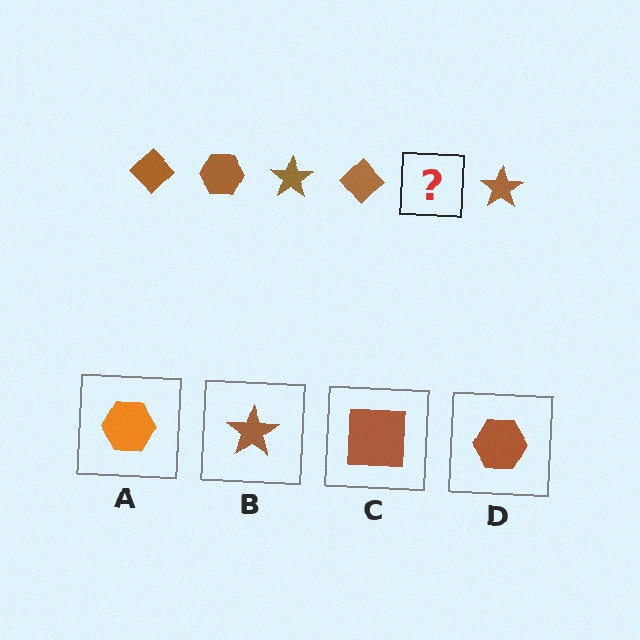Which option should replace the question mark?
Option D.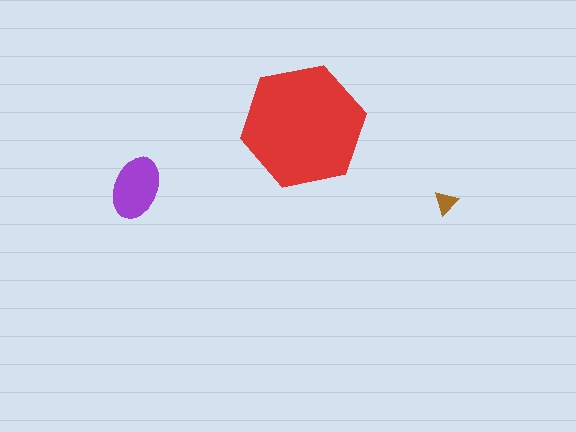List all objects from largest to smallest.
The red hexagon, the purple ellipse, the brown triangle.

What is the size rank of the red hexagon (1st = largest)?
1st.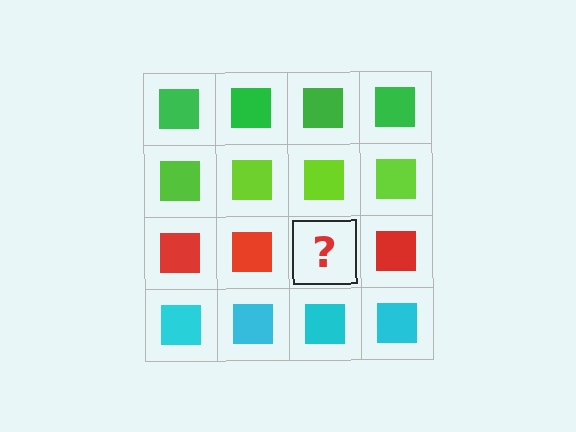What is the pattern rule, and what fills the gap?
The rule is that each row has a consistent color. The gap should be filled with a red square.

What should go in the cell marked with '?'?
The missing cell should contain a red square.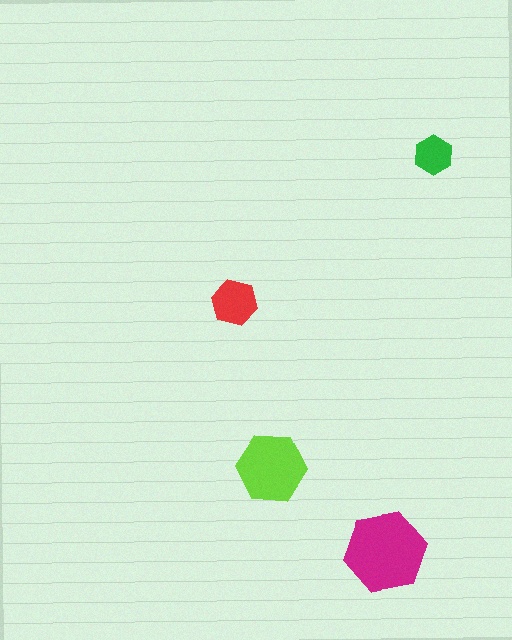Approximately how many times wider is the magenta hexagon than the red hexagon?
About 2 times wider.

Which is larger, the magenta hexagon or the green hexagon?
The magenta one.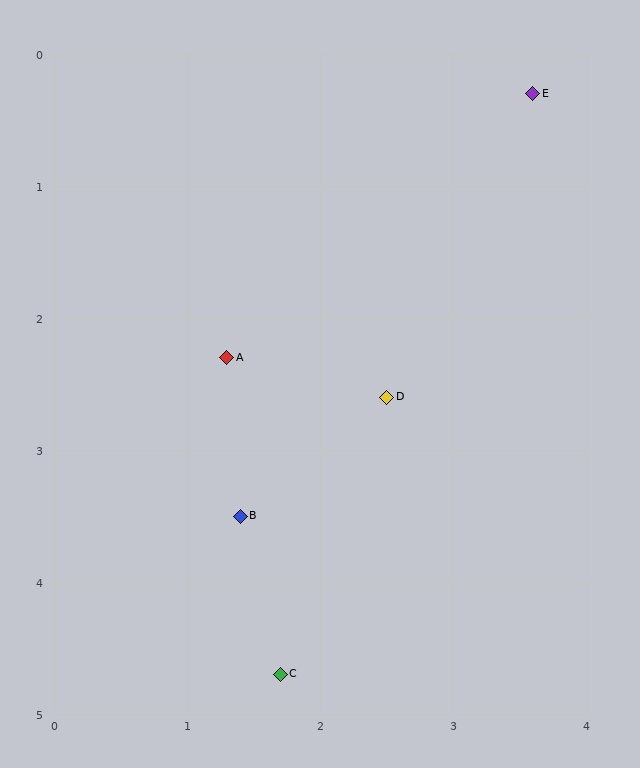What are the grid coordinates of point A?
Point A is at approximately (1.3, 2.3).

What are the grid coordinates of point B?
Point B is at approximately (1.4, 3.5).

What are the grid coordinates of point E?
Point E is at approximately (3.6, 0.3).